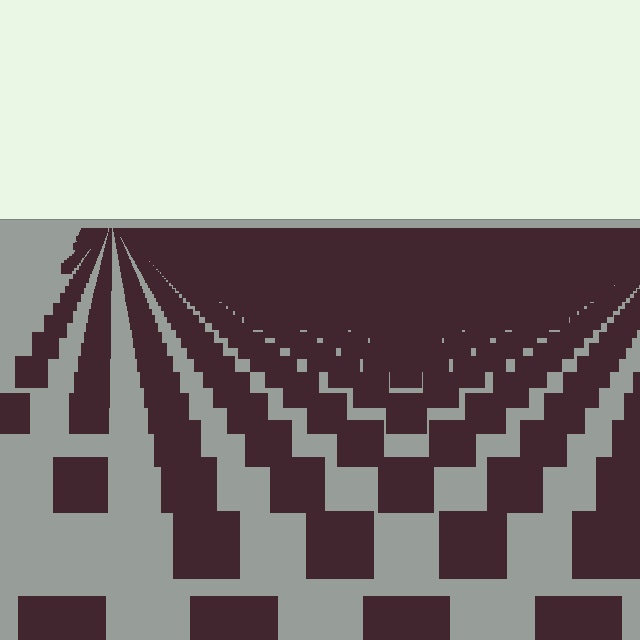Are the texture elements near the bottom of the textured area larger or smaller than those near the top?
Larger. Near the bottom, elements are closer to the viewer and appear at a bigger on-screen size.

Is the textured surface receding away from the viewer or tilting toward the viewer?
The surface is receding away from the viewer. Texture elements get smaller and denser toward the top.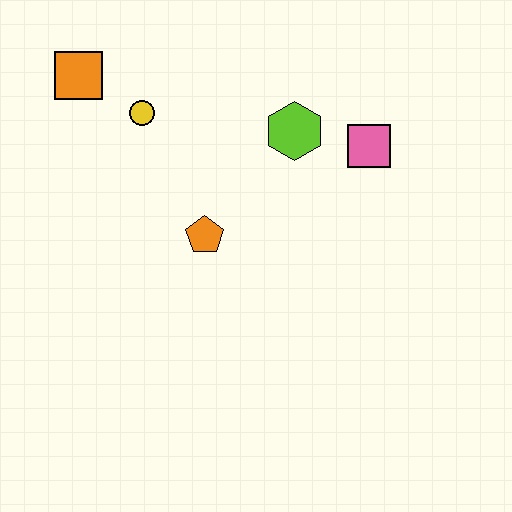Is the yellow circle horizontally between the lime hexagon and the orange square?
Yes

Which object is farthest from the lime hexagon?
The orange square is farthest from the lime hexagon.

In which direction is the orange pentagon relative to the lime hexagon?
The orange pentagon is below the lime hexagon.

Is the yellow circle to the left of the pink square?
Yes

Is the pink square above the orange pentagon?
Yes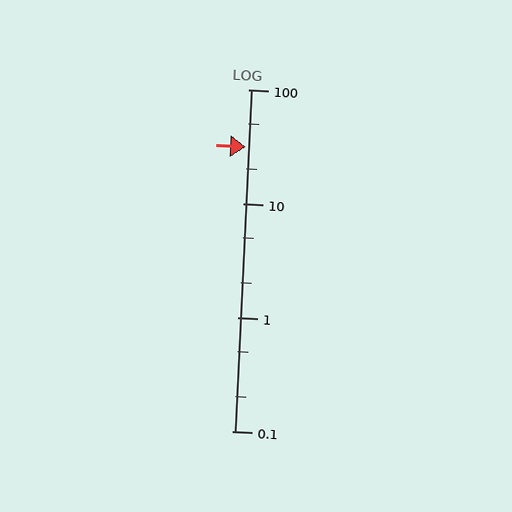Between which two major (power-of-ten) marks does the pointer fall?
The pointer is between 10 and 100.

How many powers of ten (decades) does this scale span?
The scale spans 3 decades, from 0.1 to 100.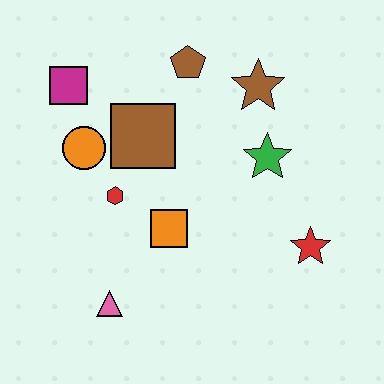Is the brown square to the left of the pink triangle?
No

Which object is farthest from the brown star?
The pink triangle is farthest from the brown star.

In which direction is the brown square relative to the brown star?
The brown square is to the left of the brown star.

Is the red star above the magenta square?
No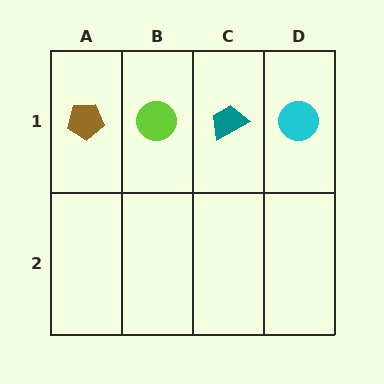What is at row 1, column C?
A teal trapezoid.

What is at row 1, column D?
A cyan circle.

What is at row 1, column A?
A brown pentagon.